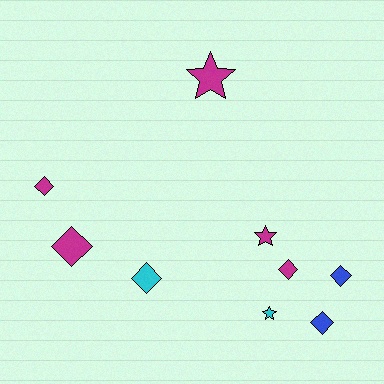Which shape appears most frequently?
Diamond, with 6 objects.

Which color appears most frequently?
Magenta, with 5 objects.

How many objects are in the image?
There are 9 objects.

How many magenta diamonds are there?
There are 3 magenta diamonds.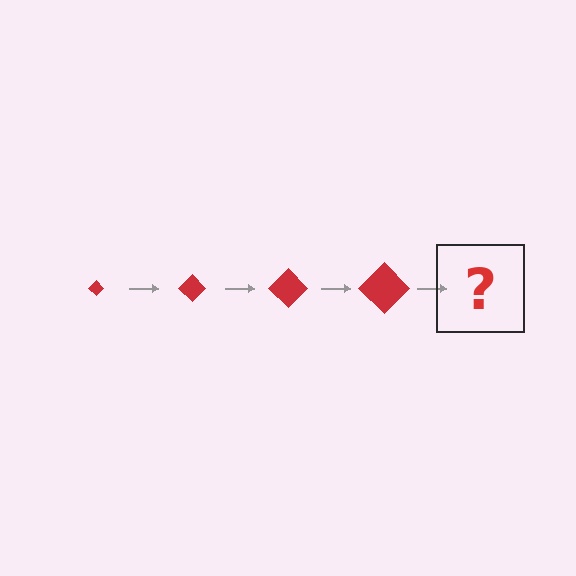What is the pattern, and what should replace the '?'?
The pattern is that the diamond gets progressively larger each step. The '?' should be a red diamond, larger than the previous one.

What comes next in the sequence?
The next element should be a red diamond, larger than the previous one.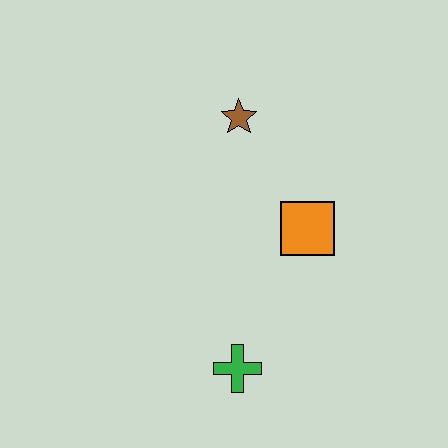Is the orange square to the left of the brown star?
No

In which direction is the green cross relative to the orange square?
The green cross is below the orange square.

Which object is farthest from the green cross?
The brown star is farthest from the green cross.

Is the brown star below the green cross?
No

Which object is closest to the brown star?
The orange square is closest to the brown star.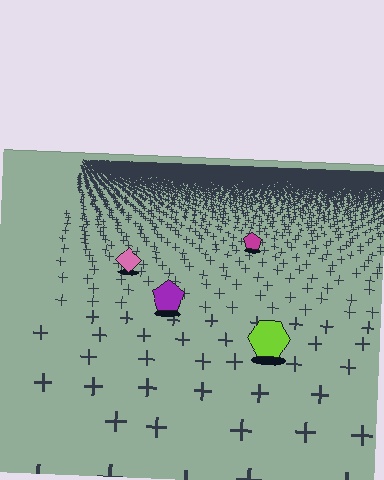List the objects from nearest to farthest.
From nearest to farthest: the lime hexagon, the purple pentagon, the pink diamond, the magenta pentagon.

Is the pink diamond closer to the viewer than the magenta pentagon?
Yes. The pink diamond is closer — you can tell from the texture gradient: the ground texture is coarser near it.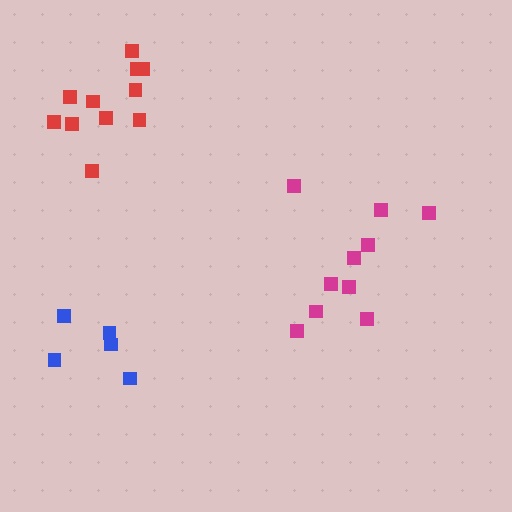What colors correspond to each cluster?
The clusters are colored: magenta, red, blue.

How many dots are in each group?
Group 1: 10 dots, Group 2: 11 dots, Group 3: 5 dots (26 total).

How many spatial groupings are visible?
There are 3 spatial groupings.